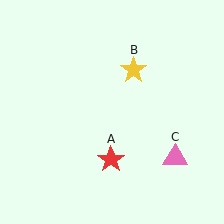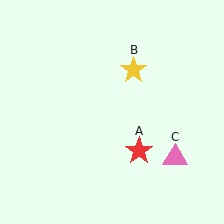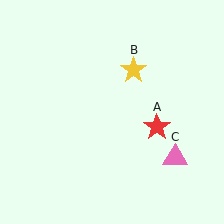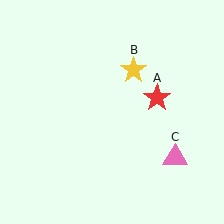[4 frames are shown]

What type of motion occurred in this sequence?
The red star (object A) rotated counterclockwise around the center of the scene.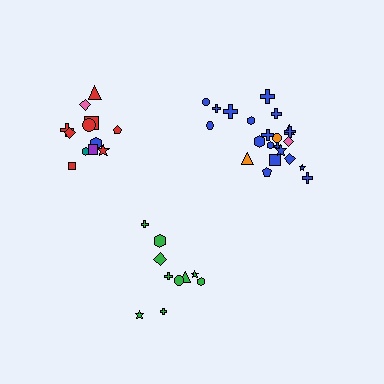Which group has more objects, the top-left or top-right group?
The top-right group.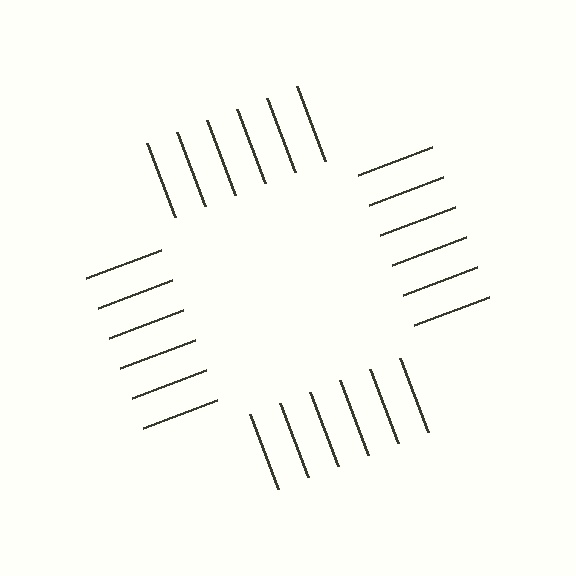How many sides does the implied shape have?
4 sides — the line-ends trace a square.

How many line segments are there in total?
24 — 6 along each of the 4 edges.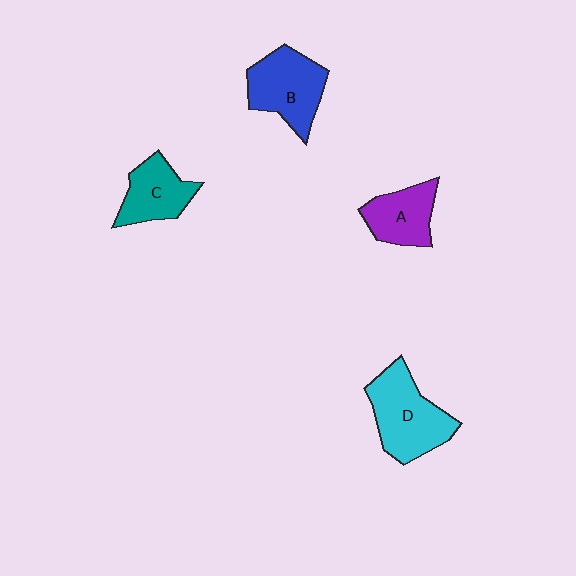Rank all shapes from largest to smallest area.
From largest to smallest: D (cyan), B (blue), C (teal), A (purple).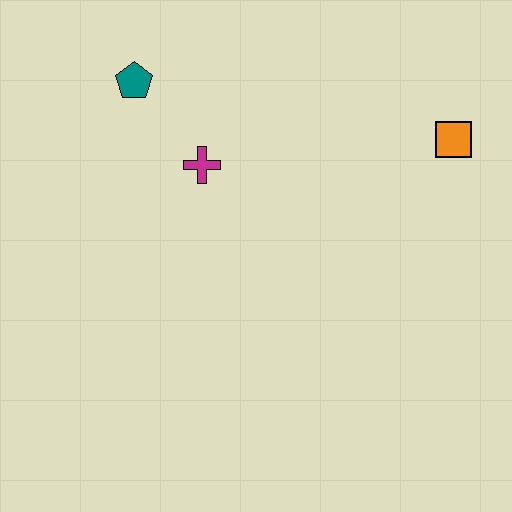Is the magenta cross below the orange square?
Yes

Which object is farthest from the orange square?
The teal pentagon is farthest from the orange square.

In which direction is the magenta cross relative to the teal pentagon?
The magenta cross is below the teal pentagon.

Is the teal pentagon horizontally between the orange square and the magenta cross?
No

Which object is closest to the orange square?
The magenta cross is closest to the orange square.